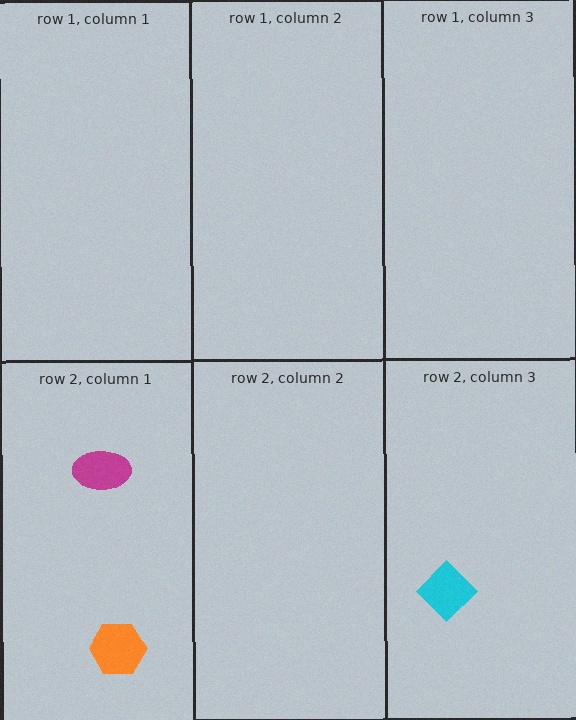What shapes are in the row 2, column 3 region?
The cyan diamond.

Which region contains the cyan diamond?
The row 2, column 3 region.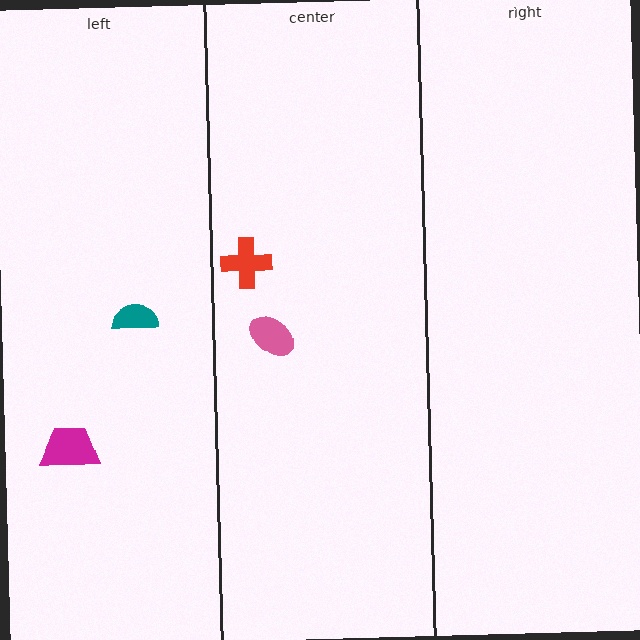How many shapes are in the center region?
2.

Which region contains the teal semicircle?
The left region.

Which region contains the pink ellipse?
The center region.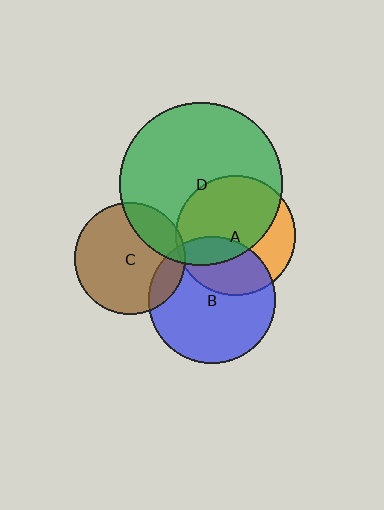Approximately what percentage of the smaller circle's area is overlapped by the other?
Approximately 15%.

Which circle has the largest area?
Circle D (green).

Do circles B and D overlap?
Yes.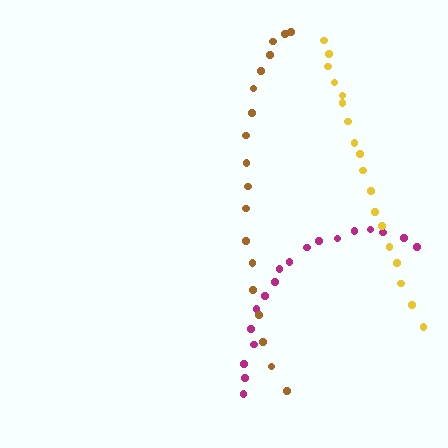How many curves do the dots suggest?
There are 3 distinct paths.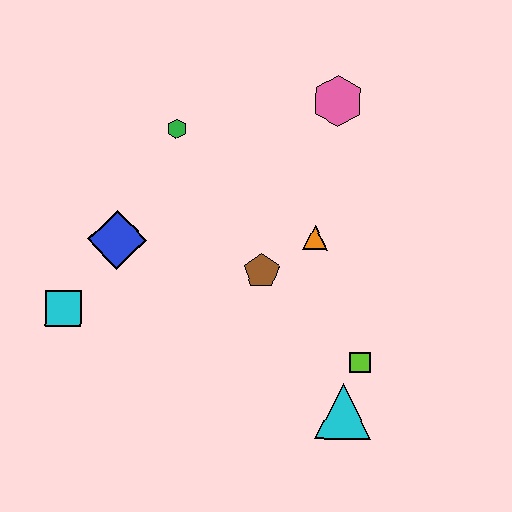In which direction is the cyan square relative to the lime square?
The cyan square is to the left of the lime square.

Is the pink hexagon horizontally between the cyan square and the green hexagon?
No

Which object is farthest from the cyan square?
The pink hexagon is farthest from the cyan square.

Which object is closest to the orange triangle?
The brown pentagon is closest to the orange triangle.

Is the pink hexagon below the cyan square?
No